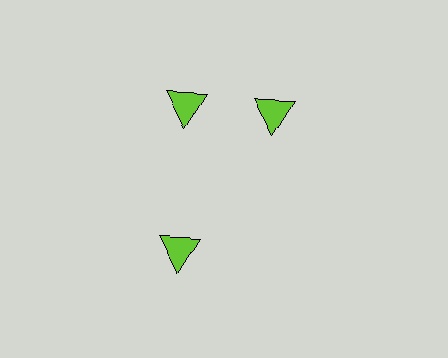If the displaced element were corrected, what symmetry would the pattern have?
It would have 3-fold rotational symmetry — the pattern would map onto itself every 120 degrees.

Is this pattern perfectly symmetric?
No. The 3 lime triangles are arranged in a ring, but one element near the 3 o'clock position is rotated out of alignment along the ring, breaking the 3-fold rotational symmetry.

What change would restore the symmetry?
The symmetry would be restored by rotating it back into even spacing with its neighbors so that all 3 triangles sit at equal angles and equal distance from the center.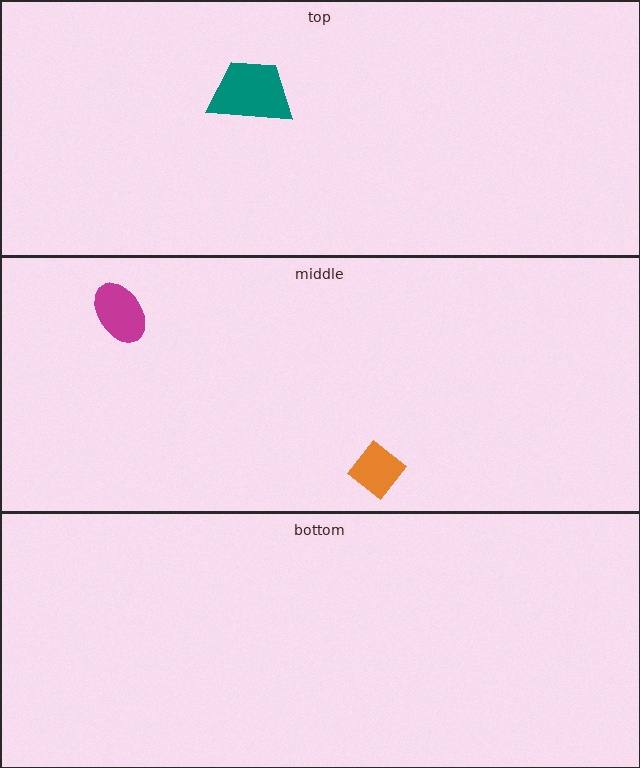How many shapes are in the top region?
1.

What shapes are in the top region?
The teal trapezoid.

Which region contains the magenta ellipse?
The middle region.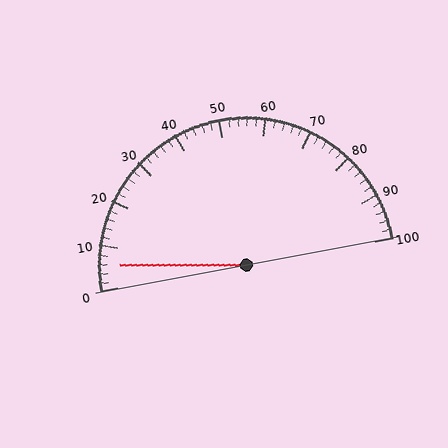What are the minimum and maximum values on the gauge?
The gauge ranges from 0 to 100.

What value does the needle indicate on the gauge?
The needle indicates approximately 6.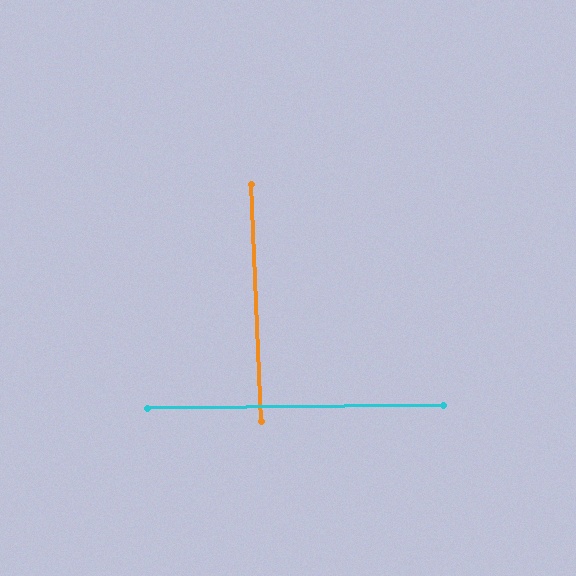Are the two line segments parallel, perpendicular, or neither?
Perpendicular — they meet at approximately 88°.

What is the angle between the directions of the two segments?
Approximately 88 degrees.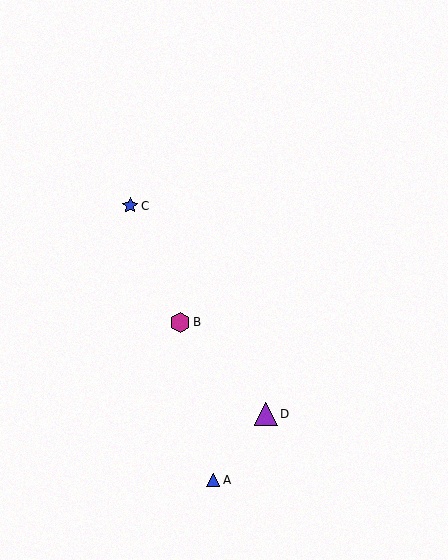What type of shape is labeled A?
Shape A is a blue triangle.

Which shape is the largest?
The purple triangle (labeled D) is the largest.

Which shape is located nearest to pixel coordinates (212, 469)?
The blue triangle (labeled A) at (213, 480) is nearest to that location.